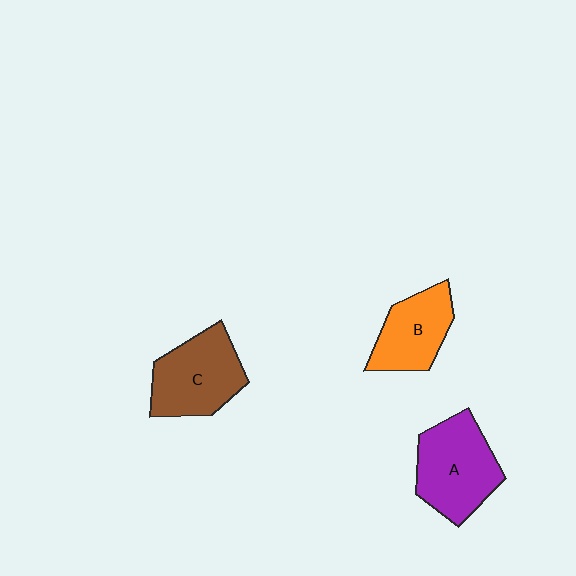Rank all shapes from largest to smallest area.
From largest to smallest: A (purple), C (brown), B (orange).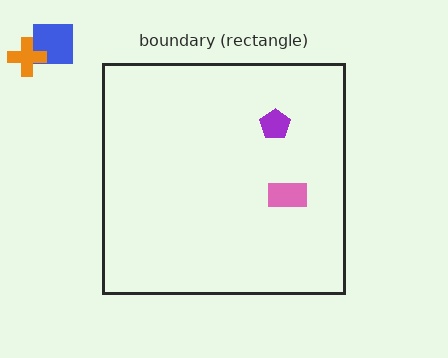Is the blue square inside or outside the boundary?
Outside.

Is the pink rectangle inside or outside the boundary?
Inside.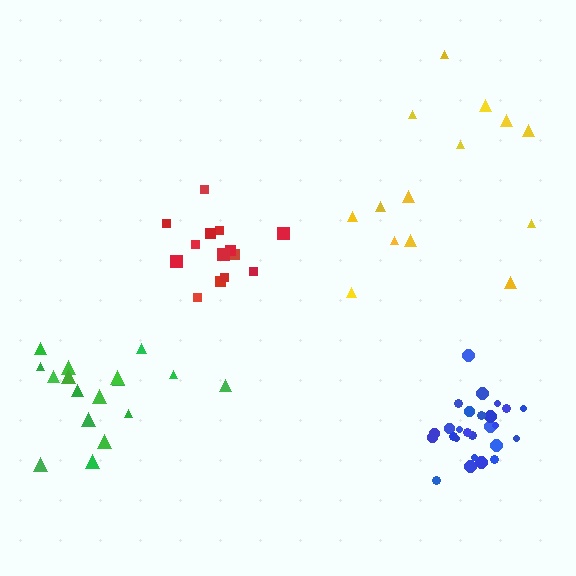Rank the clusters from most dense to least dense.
blue, red, green, yellow.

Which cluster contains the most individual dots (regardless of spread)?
Blue (26).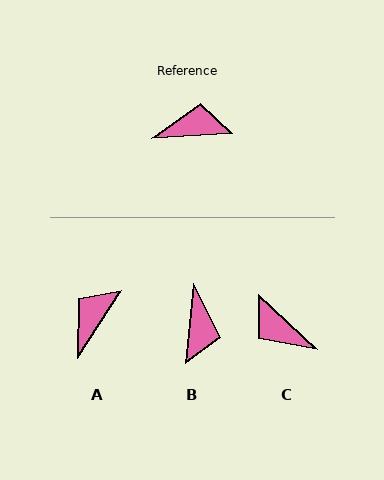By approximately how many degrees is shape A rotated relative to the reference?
Approximately 53 degrees counter-clockwise.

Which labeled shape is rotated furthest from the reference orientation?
C, about 133 degrees away.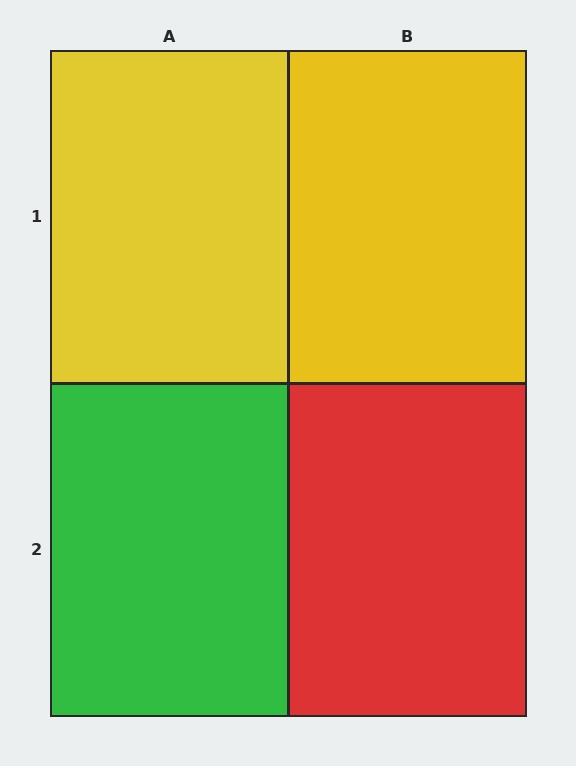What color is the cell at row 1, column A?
Yellow.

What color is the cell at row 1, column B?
Yellow.